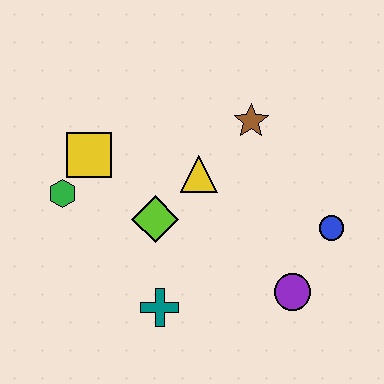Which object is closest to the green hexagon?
The yellow square is closest to the green hexagon.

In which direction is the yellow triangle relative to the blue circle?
The yellow triangle is to the left of the blue circle.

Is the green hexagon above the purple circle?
Yes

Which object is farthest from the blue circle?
The green hexagon is farthest from the blue circle.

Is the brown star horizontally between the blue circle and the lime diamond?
Yes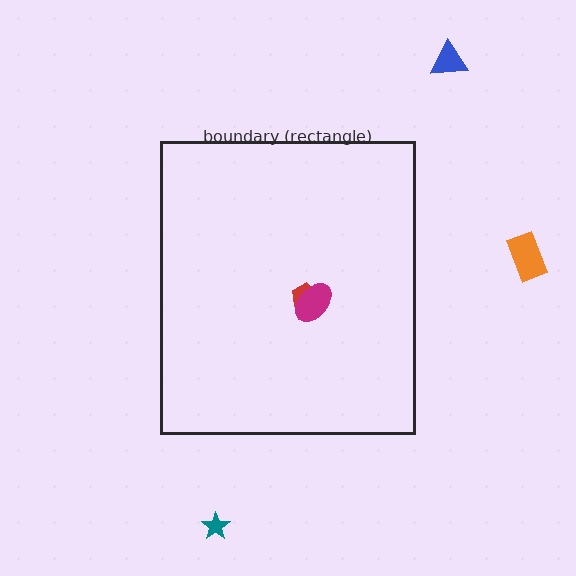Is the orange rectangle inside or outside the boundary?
Outside.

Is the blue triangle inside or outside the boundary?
Outside.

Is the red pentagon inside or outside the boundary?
Inside.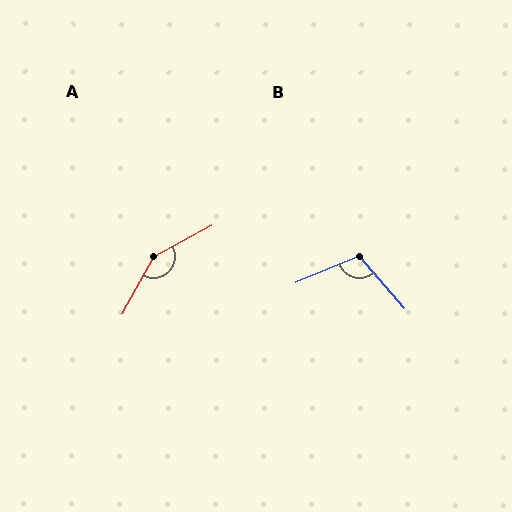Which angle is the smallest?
B, at approximately 109 degrees.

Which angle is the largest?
A, at approximately 148 degrees.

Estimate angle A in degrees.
Approximately 148 degrees.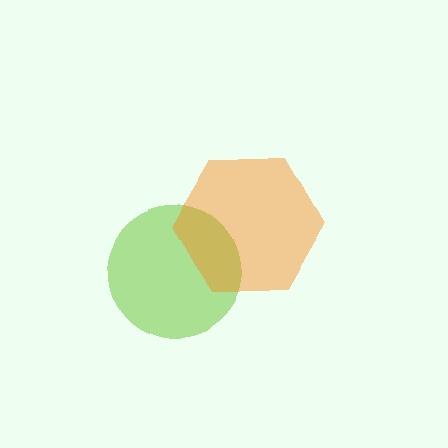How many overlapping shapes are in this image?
There are 2 overlapping shapes in the image.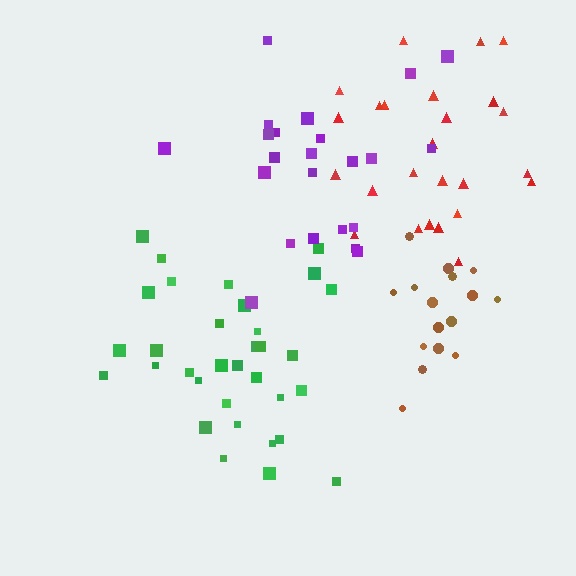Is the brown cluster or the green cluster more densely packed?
Brown.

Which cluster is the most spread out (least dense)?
Purple.